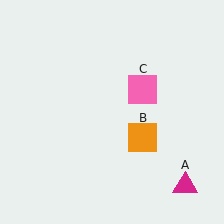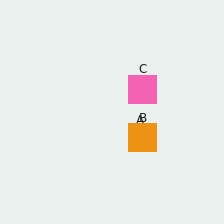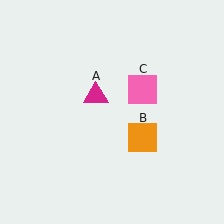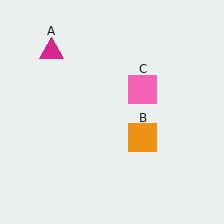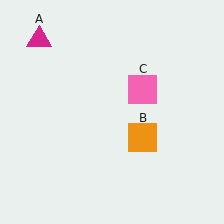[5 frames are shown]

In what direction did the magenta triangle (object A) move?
The magenta triangle (object A) moved up and to the left.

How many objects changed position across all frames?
1 object changed position: magenta triangle (object A).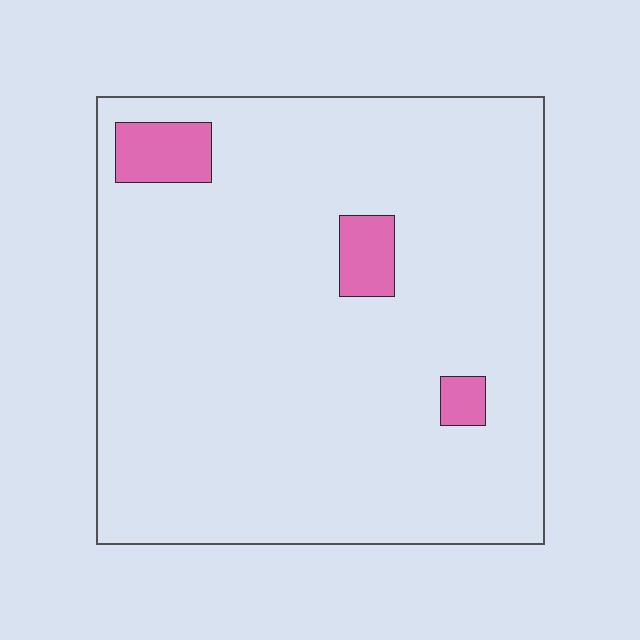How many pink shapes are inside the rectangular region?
3.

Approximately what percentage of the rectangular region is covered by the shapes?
Approximately 5%.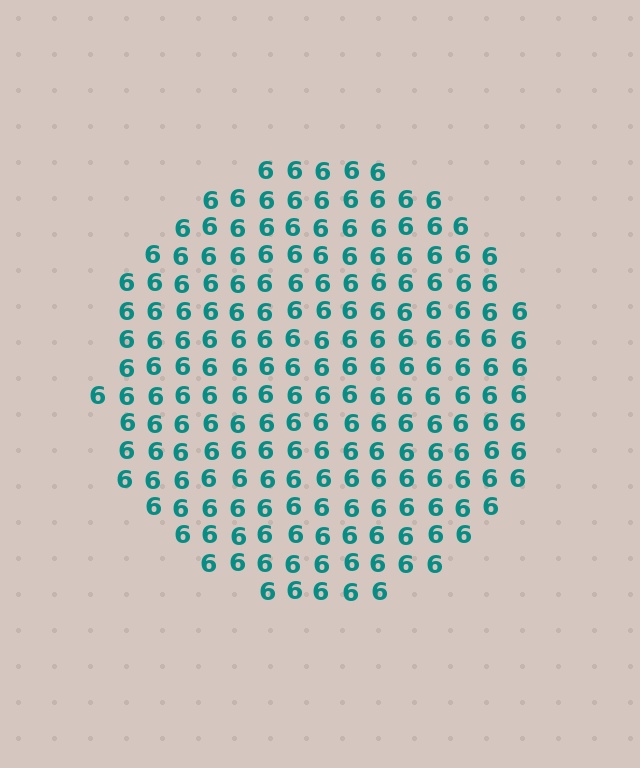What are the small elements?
The small elements are digit 6's.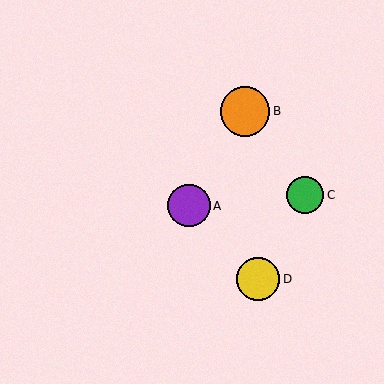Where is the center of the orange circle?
The center of the orange circle is at (245, 111).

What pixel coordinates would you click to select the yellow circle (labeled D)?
Click at (258, 279) to select the yellow circle D.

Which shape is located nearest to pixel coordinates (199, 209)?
The purple circle (labeled A) at (189, 206) is nearest to that location.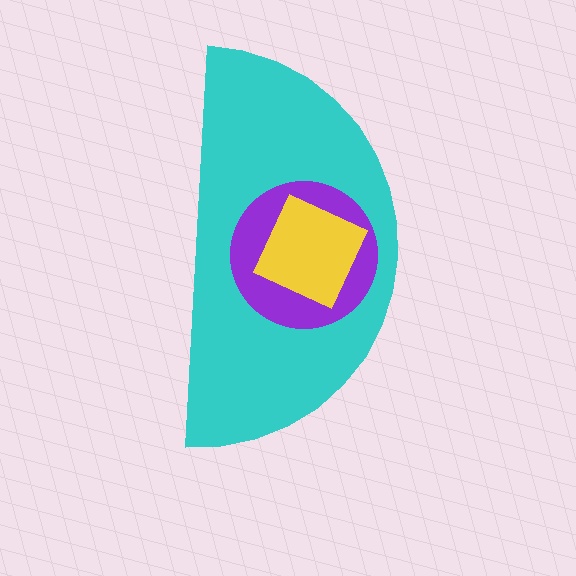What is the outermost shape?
The cyan semicircle.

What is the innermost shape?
The yellow diamond.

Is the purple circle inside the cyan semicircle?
Yes.